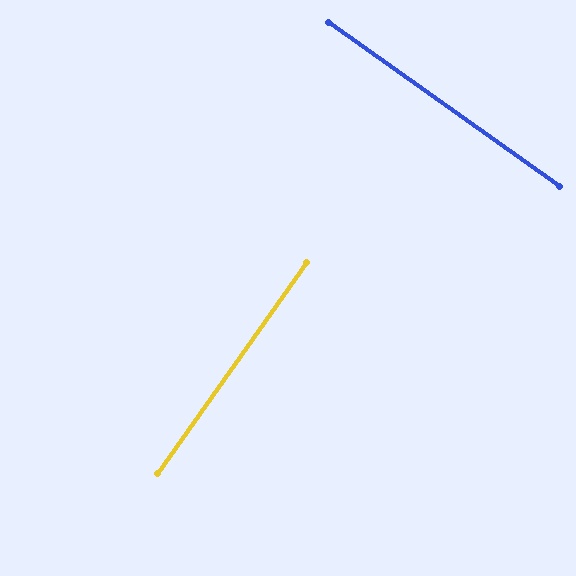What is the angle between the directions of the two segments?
Approximately 90 degrees.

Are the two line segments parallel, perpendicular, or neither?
Perpendicular — they meet at approximately 90°.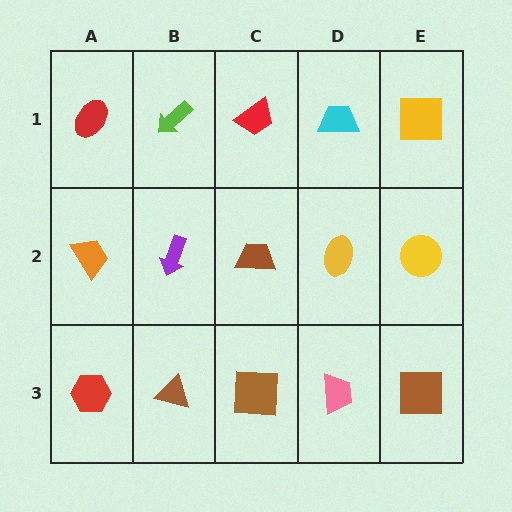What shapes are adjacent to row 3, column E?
A yellow circle (row 2, column E), a pink trapezoid (row 3, column D).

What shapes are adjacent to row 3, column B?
A purple arrow (row 2, column B), a red hexagon (row 3, column A), a brown square (row 3, column C).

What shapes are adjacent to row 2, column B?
A lime arrow (row 1, column B), a brown triangle (row 3, column B), an orange trapezoid (row 2, column A), a brown trapezoid (row 2, column C).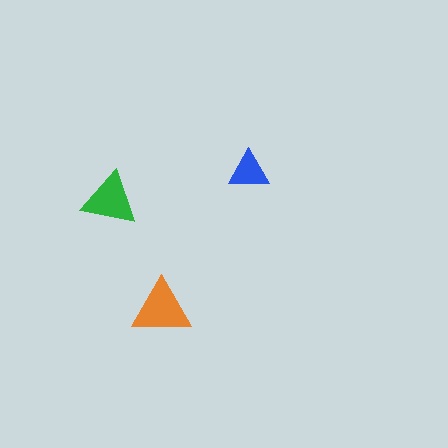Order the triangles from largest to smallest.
the orange one, the green one, the blue one.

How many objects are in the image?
There are 3 objects in the image.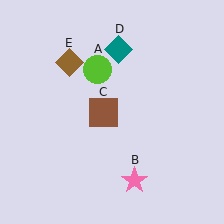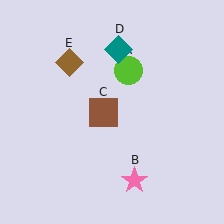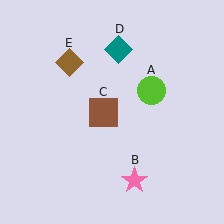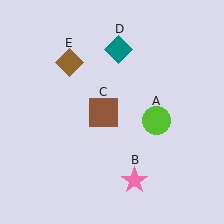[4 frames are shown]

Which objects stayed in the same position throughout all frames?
Pink star (object B) and brown square (object C) and teal diamond (object D) and brown diamond (object E) remained stationary.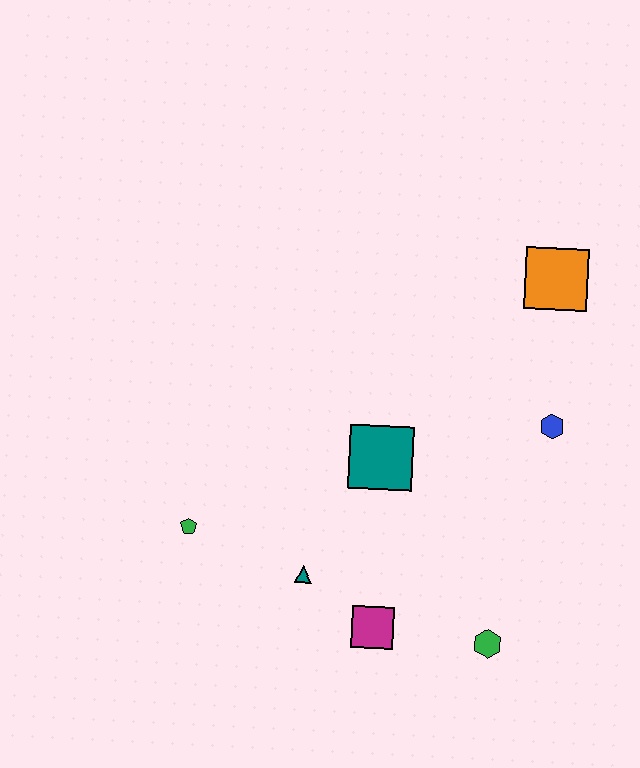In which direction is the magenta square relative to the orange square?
The magenta square is below the orange square.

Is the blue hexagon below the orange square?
Yes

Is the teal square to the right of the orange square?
No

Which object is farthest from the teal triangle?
The orange square is farthest from the teal triangle.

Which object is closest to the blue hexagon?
The orange square is closest to the blue hexagon.